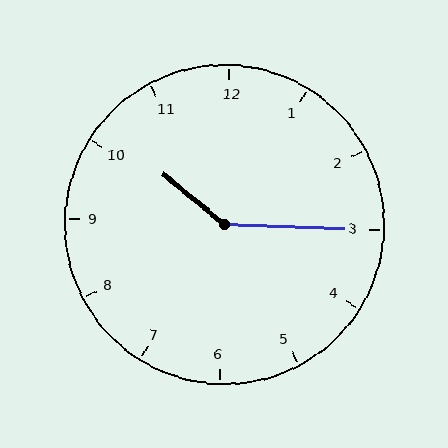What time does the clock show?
10:15.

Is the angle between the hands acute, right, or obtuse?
It is obtuse.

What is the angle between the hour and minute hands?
Approximately 142 degrees.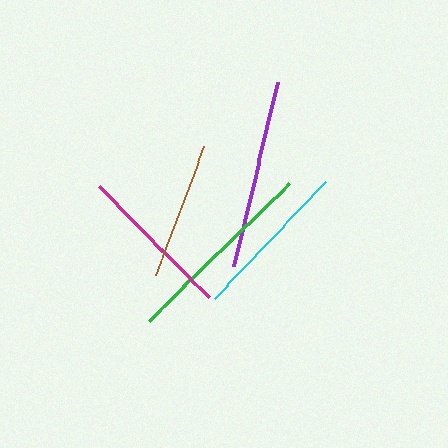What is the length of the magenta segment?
The magenta segment is approximately 155 pixels long.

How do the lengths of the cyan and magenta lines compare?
The cyan and magenta lines are approximately the same length.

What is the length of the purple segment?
The purple segment is approximately 190 pixels long.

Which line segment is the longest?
The green line is the longest at approximately 196 pixels.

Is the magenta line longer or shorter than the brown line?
The magenta line is longer than the brown line.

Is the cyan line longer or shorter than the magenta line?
The cyan line is longer than the magenta line.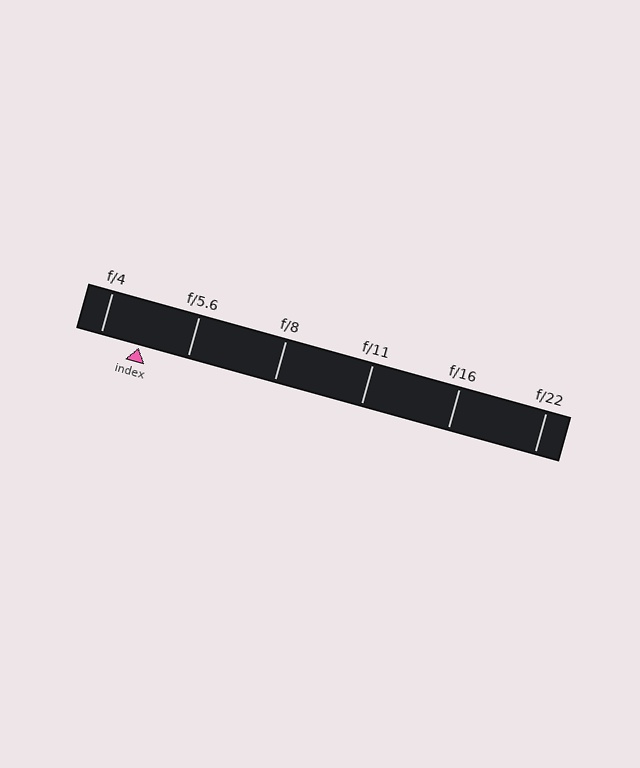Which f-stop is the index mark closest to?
The index mark is closest to f/4.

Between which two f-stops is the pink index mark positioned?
The index mark is between f/4 and f/5.6.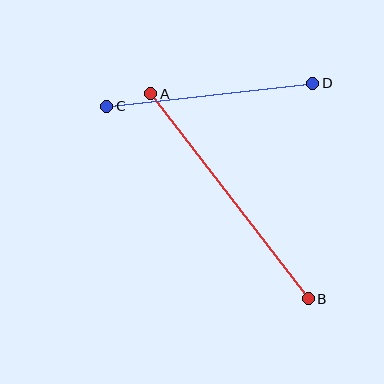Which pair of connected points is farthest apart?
Points A and B are farthest apart.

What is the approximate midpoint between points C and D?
The midpoint is at approximately (210, 95) pixels.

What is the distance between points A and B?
The distance is approximately 258 pixels.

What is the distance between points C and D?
The distance is approximately 207 pixels.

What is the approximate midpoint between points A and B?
The midpoint is at approximately (229, 196) pixels.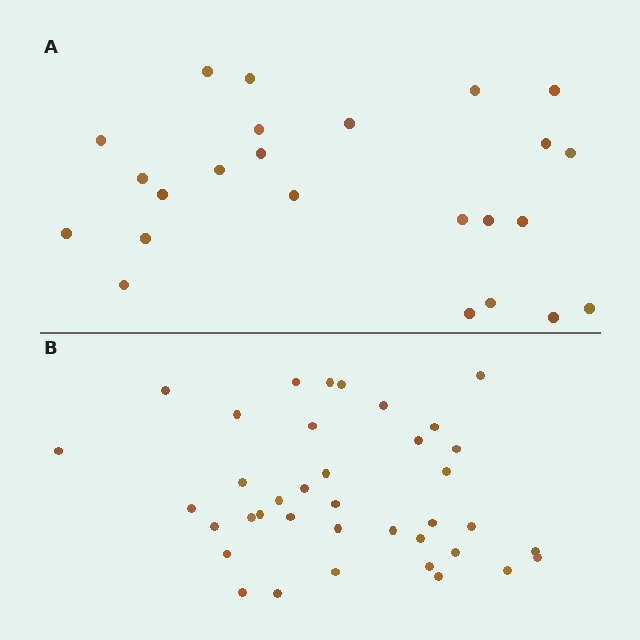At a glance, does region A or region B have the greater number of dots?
Region B (the bottom region) has more dots.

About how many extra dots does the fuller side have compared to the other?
Region B has approximately 15 more dots than region A.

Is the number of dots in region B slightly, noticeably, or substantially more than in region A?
Region B has substantially more. The ratio is roughly 1.6 to 1.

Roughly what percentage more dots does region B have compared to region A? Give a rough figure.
About 60% more.